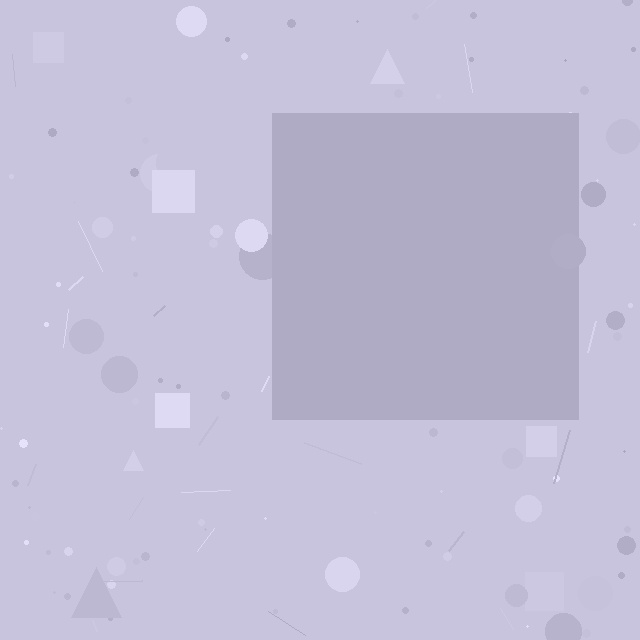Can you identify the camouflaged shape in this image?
The camouflaged shape is a square.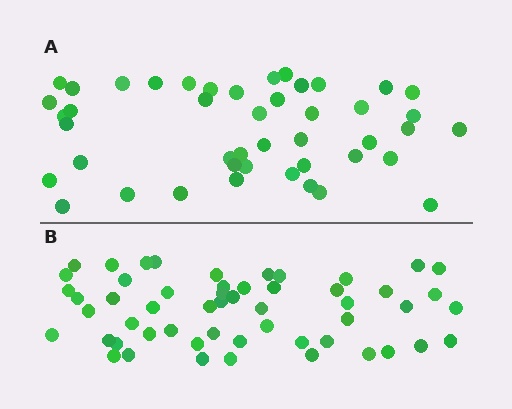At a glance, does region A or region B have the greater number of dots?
Region B (the bottom region) has more dots.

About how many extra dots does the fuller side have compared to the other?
Region B has roughly 8 or so more dots than region A.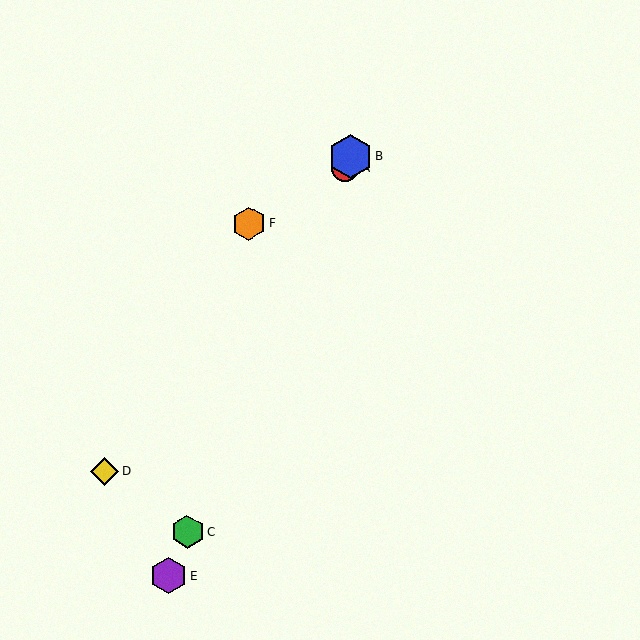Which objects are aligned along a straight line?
Objects A, B, C, E are aligned along a straight line.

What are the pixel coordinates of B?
Object B is at (350, 156).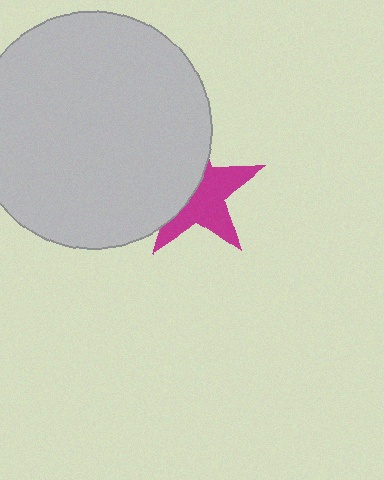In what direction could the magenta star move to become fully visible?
The magenta star could move right. That would shift it out from behind the light gray circle entirely.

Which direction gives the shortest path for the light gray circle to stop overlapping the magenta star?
Moving left gives the shortest separation.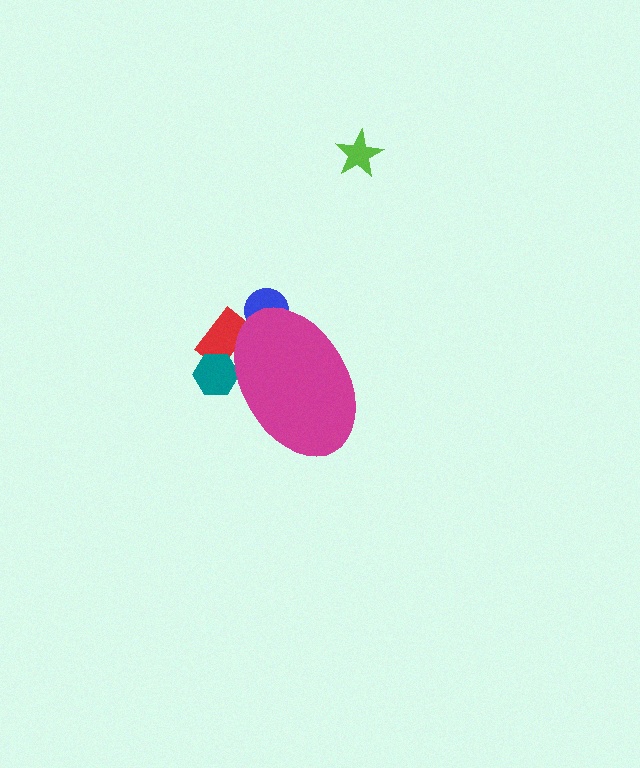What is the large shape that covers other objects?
A magenta ellipse.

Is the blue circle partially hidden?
Yes, the blue circle is partially hidden behind the magenta ellipse.